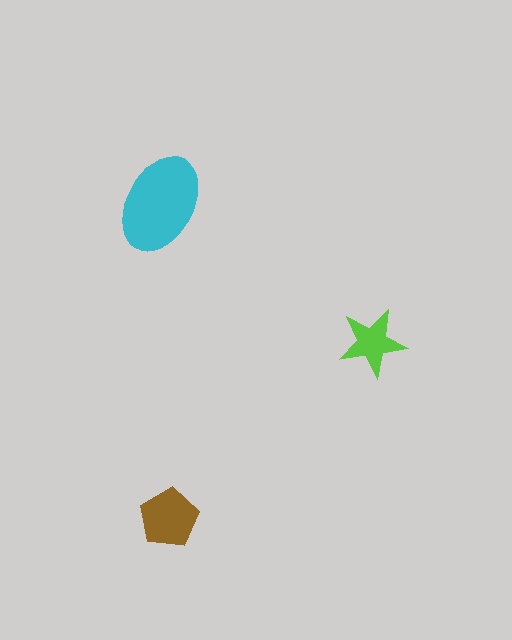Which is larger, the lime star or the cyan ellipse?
The cyan ellipse.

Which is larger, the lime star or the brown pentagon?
The brown pentagon.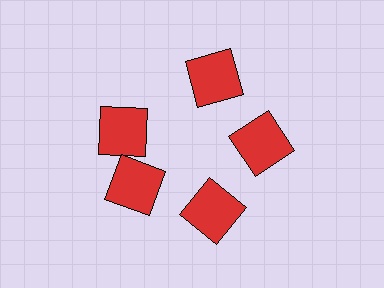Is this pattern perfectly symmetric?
No. The 5 red squares are arranged in a ring, but one element near the 10 o'clock position is rotated out of alignment along the ring, breaking the 5-fold rotational symmetry.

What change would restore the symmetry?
The symmetry would be restored by rotating it back into even spacing with its neighbors so that all 5 squares sit at equal angles and equal distance from the center.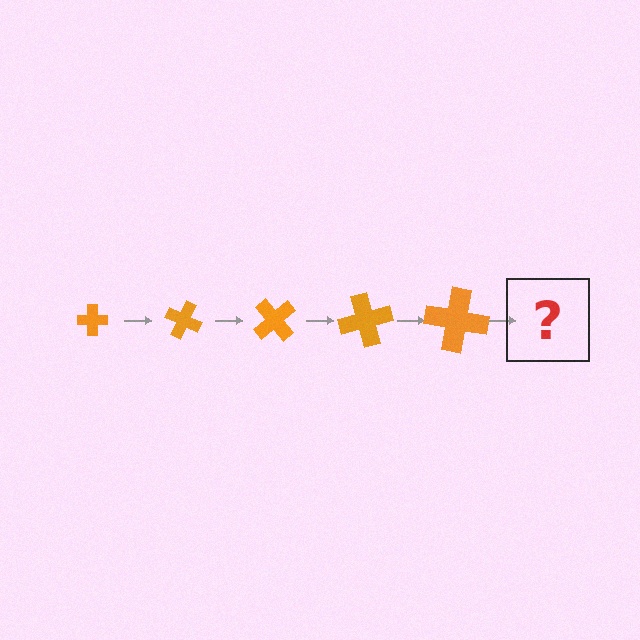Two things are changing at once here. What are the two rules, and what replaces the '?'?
The two rules are that the cross grows larger each step and it rotates 25 degrees each step. The '?' should be a cross, larger than the previous one and rotated 125 degrees from the start.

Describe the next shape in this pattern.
It should be a cross, larger than the previous one and rotated 125 degrees from the start.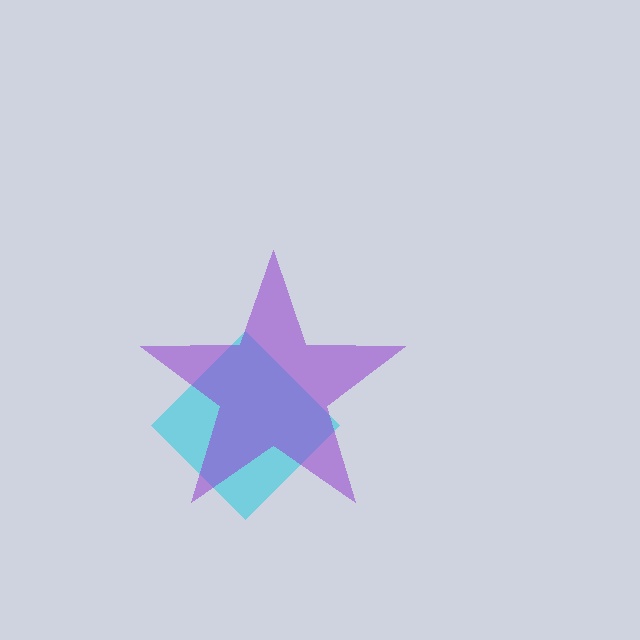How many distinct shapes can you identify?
There are 2 distinct shapes: a cyan diamond, a purple star.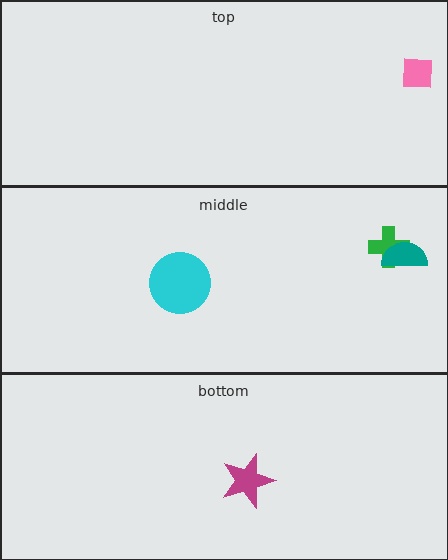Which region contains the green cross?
The middle region.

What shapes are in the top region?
The pink square.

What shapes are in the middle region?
The green cross, the teal semicircle, the cyan circle.